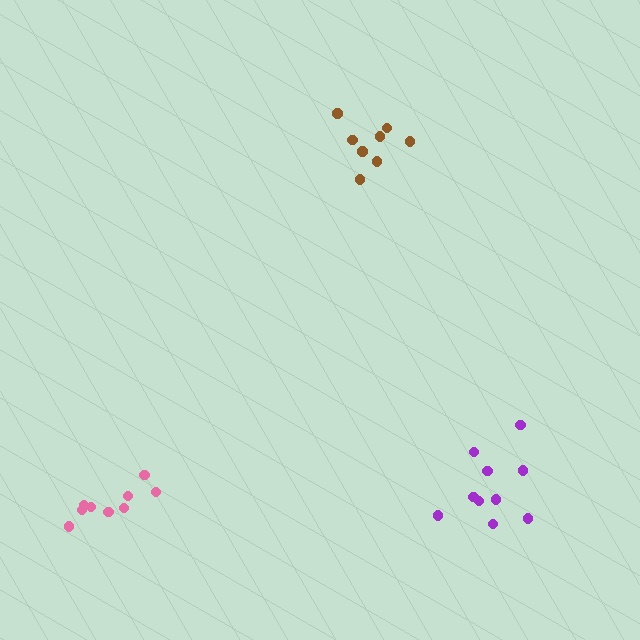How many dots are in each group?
Group 1: 10 dots, Group 2: 9 dots, Group 3: 8 dots (27 total).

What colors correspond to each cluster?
The clusters are colored: purple, pink, brown.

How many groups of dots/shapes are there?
There are 3 groups.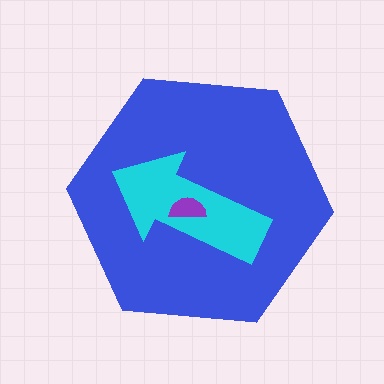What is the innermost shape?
The purple semicircle.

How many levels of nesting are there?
3.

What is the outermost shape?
The blue hexagon.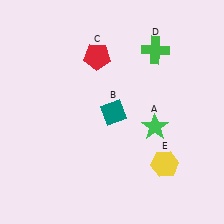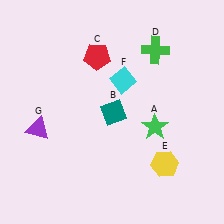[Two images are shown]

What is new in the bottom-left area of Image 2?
A purple triangle (G) was added in the bottom-left area of Image 2.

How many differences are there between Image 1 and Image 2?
There are 2 differences between the two images.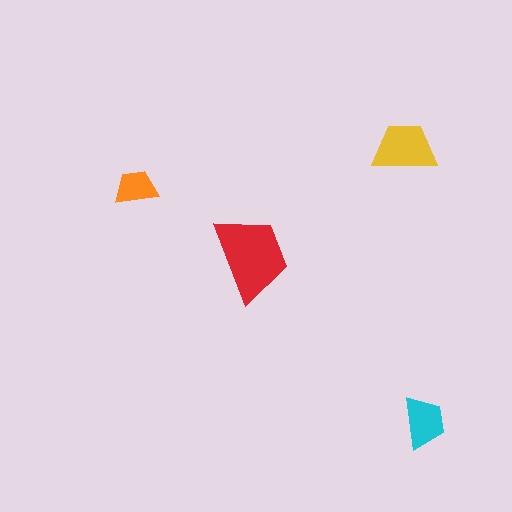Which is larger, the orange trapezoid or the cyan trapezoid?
The cyan one.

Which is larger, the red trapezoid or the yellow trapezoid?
The red one.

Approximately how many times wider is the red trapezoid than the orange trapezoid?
About 2 times wider.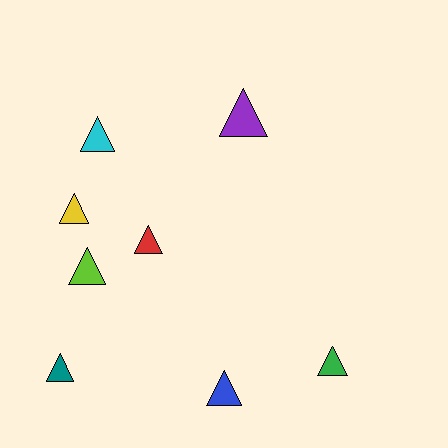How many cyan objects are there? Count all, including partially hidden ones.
There is 1 cyan object.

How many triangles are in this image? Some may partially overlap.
There are 8 triangles.